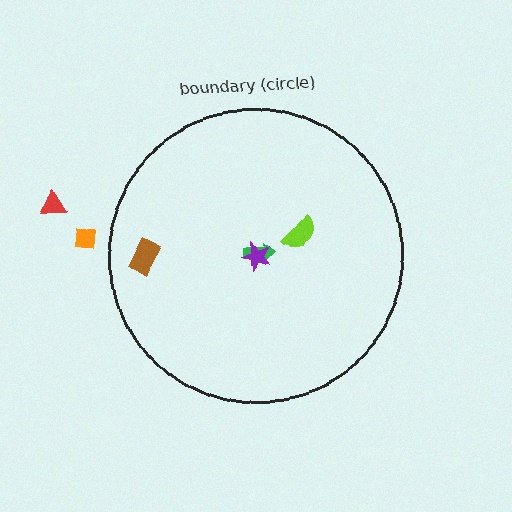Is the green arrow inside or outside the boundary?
Inside.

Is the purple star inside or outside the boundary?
Inside.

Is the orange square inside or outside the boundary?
Outside.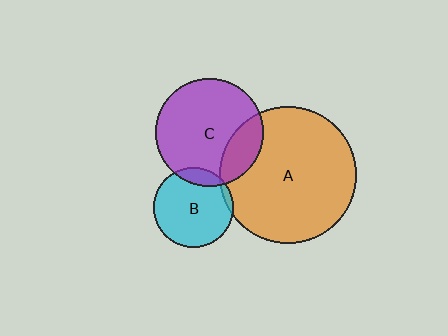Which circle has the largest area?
Circle A (orange).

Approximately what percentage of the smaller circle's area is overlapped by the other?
Approximately 5%.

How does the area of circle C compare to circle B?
Approximately 1.8 times.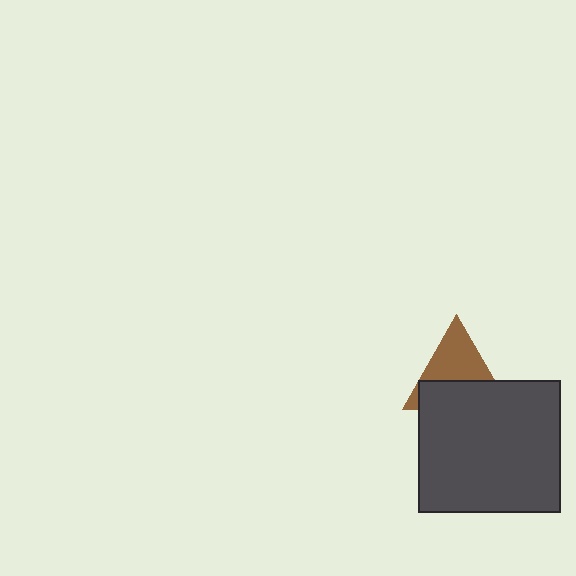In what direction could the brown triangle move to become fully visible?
The brown triangle could move up. That would shift it out from behind the dark gray rectangle entirely.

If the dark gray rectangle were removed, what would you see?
You would see the complete brown triangle.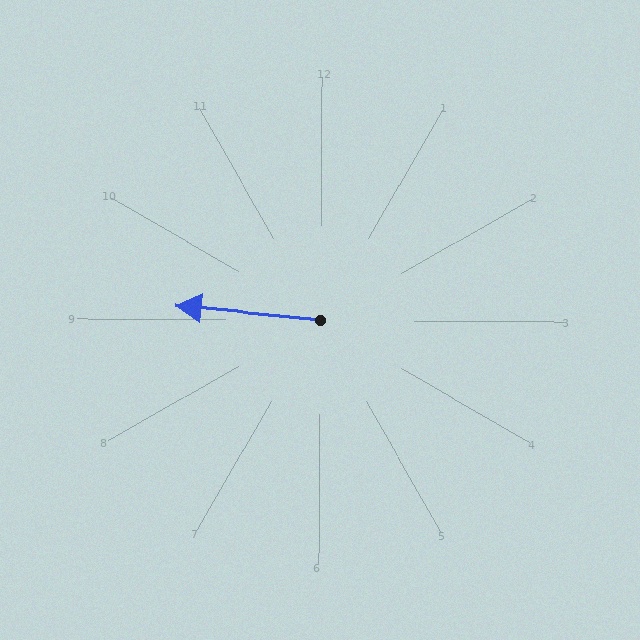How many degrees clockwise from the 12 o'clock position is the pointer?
Approximately 275 degrees.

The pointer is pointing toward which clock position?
Roughly 9 o'clock.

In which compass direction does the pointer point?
West.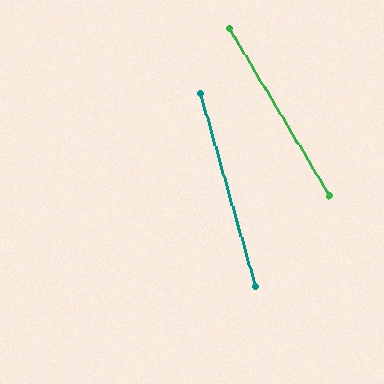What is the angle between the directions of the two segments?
Approximately 15 degrees.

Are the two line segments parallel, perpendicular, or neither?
Neither parallel nor perpendicular — they differ by about 15°.